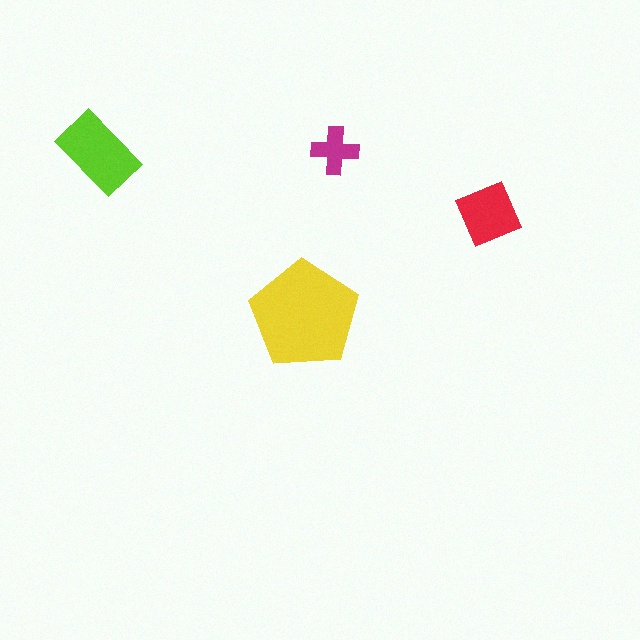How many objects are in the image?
There are 4 objects in the image.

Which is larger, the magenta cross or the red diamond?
The red diamond.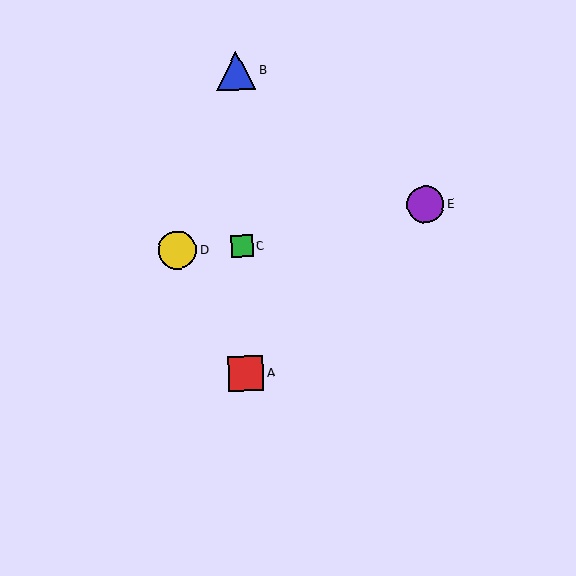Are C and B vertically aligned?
Yes, both are at x≈242.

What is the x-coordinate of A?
Object A is at x≈246.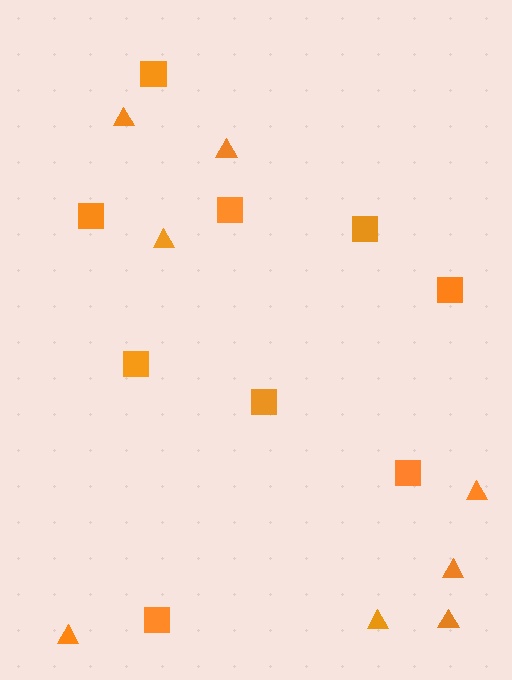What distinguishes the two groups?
There are 2 groups: one group of triangles (8) and one group of squares (9).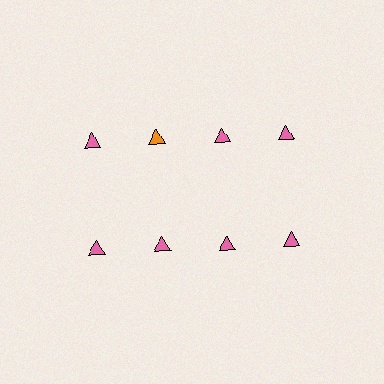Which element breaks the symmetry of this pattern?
The orange triangle in the top row, second from left column breaks the symmetry. All other shapes are pink triangles.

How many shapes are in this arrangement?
There are 8 shapes arranged in a grid pattern.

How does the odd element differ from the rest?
It has a different color: orange instead of pink.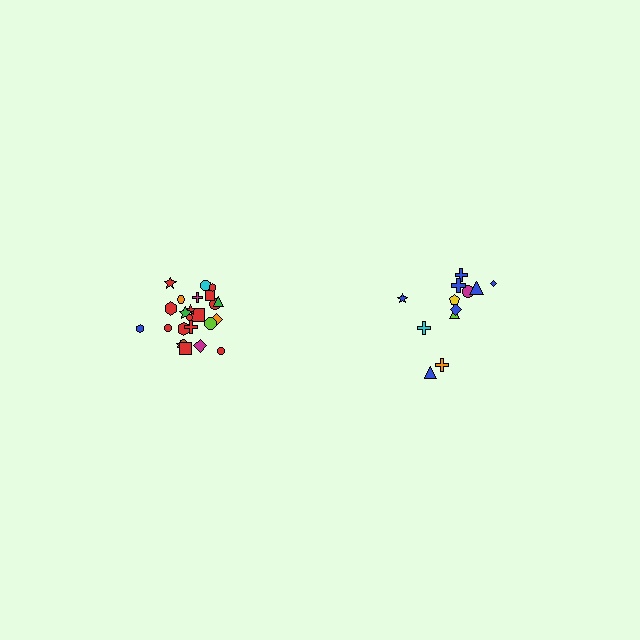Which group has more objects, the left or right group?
The left group.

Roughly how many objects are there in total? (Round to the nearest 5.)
Roughly 35 objects in total.